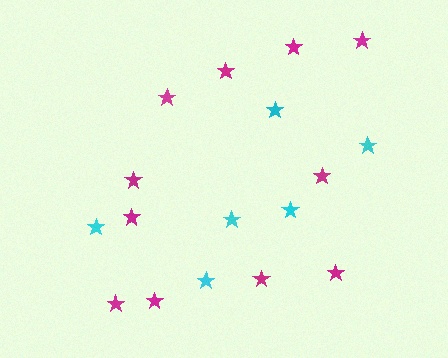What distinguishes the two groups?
There are 2 groups: one group of magenta stars (11) and one group of cyan stars (6).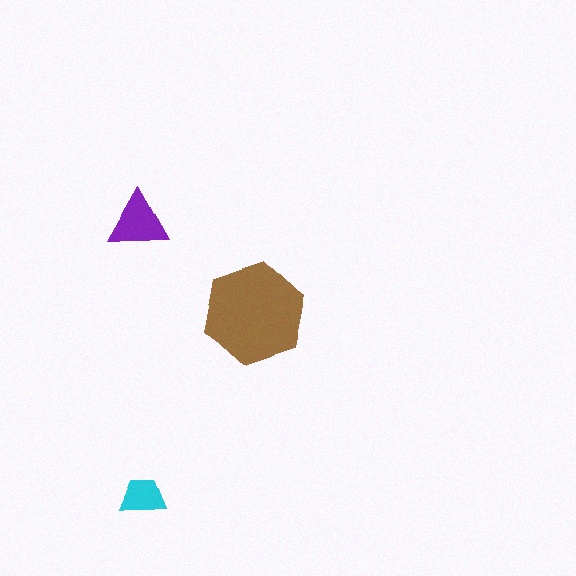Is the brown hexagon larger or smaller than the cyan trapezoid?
Larger.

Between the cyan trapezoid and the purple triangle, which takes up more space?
The purple triangle.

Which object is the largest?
The brown hexagon.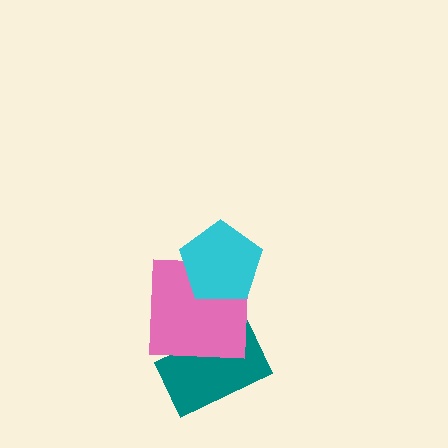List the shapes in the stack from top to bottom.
From top to bottom: the cyan pentagon, the pink square, the teal rectangle.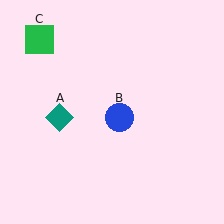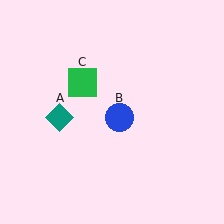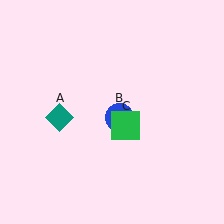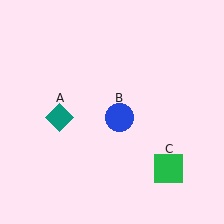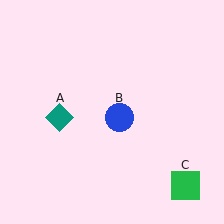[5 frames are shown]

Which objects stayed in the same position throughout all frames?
Teal diamond (object A) and blue circle (object B) remained stationary.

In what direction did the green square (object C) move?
The green square (object C) moved down and to the right.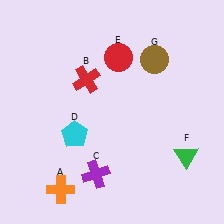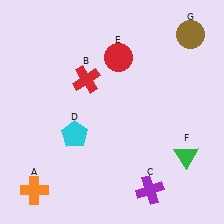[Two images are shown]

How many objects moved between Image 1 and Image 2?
3 objects moved between the two images.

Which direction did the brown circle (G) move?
The brown circle (G) moved right.